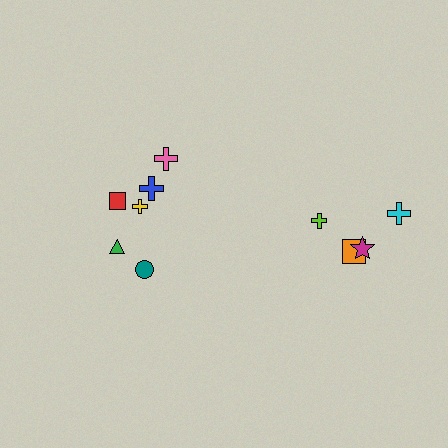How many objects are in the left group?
There are 6 objects.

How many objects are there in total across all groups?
There are 10 objects.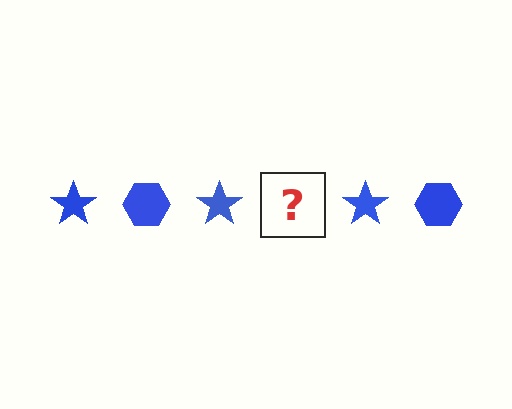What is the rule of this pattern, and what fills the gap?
The rule is that the pattern cycles through star, hexagon shapes in blue. The gap should be filled with a blue hexagon.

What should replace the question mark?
The question mark should be replaced with a blue hexagon.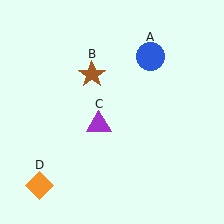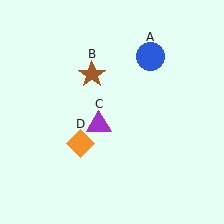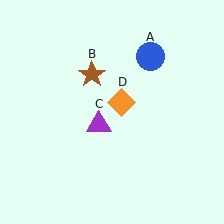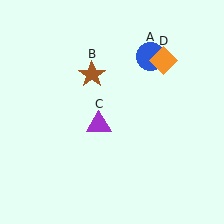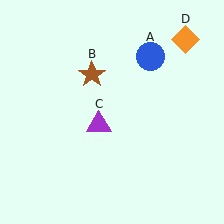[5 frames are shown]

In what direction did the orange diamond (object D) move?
The orange diamond (object D) moved up and to the right.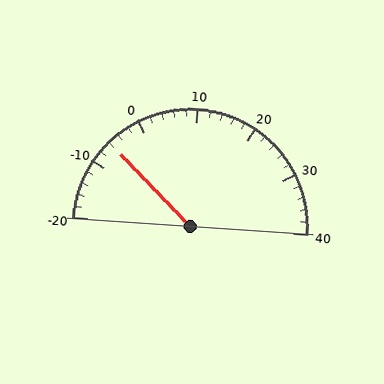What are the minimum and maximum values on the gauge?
The gauge ranges from -20 to 40.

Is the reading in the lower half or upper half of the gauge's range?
The reading is in the lower half of the range (-20 to 40).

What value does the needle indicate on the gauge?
The needle indicates approximately -6.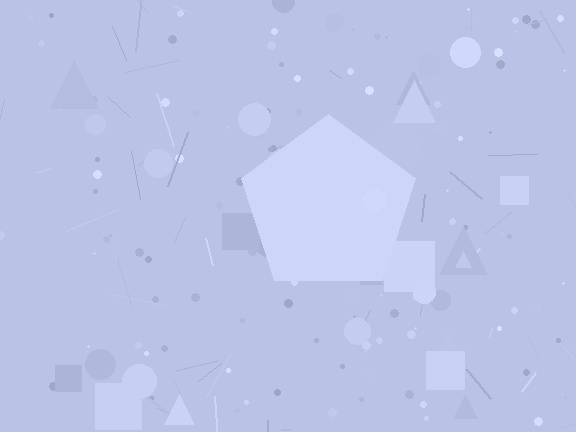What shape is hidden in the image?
A pentagon is hidden in the image.